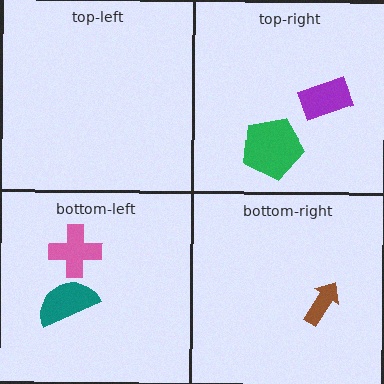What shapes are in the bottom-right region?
The brown arrow.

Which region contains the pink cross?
The bottom-left region.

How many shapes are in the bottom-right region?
1.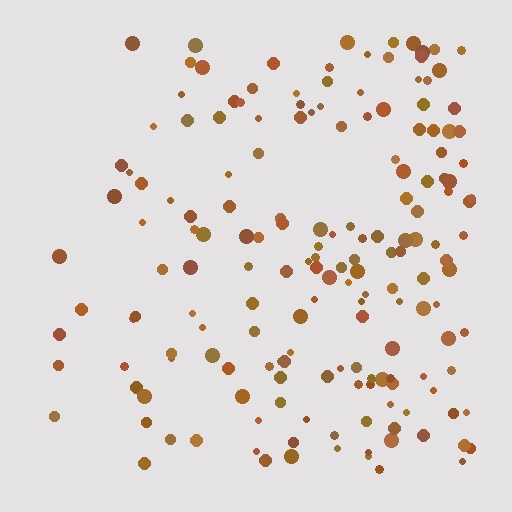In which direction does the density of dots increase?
From left to right, with the right side densest.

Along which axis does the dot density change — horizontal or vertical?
Horizontal.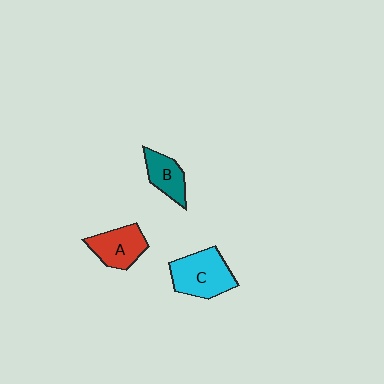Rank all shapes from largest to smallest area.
From largest to smallest: C (cyan), A (red), B (teal).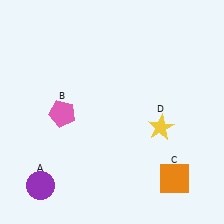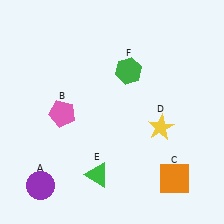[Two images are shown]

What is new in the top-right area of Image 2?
A green hexagon (F) was added in the top-right area of Image 2.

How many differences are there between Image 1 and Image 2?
There are 2 differences between the two images.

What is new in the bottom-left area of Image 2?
A green triangle (E) was added in the bottom-left area of Image 2.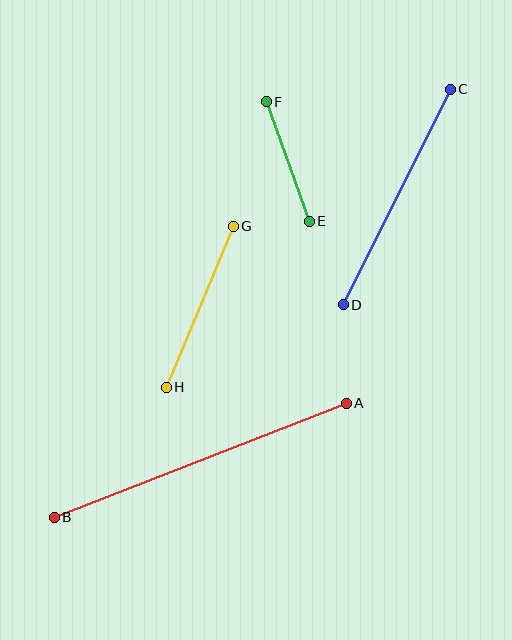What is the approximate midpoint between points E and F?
The midpoint is at approximately (288, 161) pixels.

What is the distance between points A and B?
The distance is approximately 313 pixels.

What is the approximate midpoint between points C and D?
The midpoint is at approximately (397, 197) pixels.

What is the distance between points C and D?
The distance is approximately 241 pixels.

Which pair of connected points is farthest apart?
Points A and B are farthest apart.